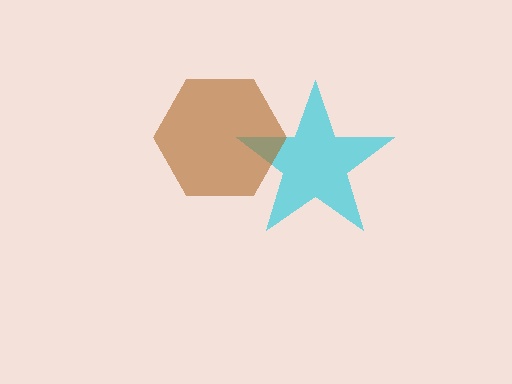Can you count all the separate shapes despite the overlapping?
Yes, there are 2 separate shapes.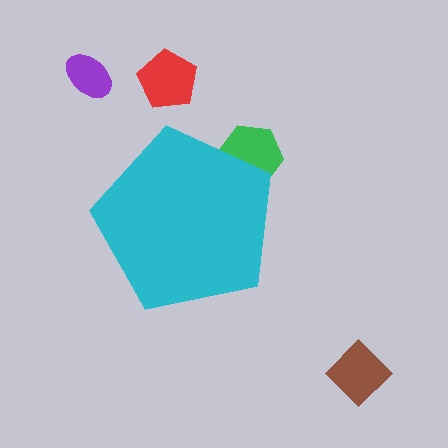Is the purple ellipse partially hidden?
No, the purple ellipse is fully visible.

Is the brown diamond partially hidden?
No, the brown diamond is fully visible.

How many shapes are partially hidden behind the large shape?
1 shape is partially hidden.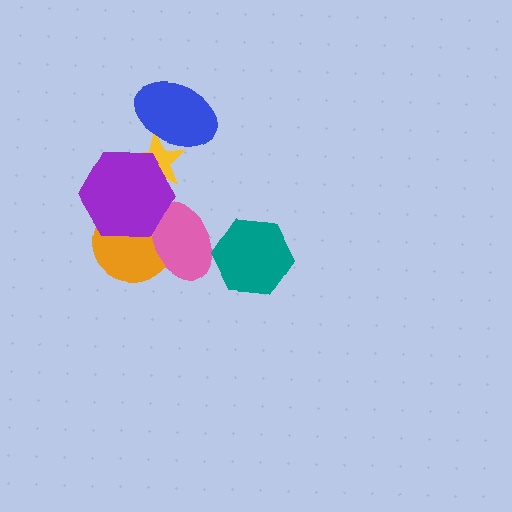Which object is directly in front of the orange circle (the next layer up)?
The pink ellipse is directly in front of the orange circle.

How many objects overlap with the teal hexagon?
1 object overlaps with the teal hexagon.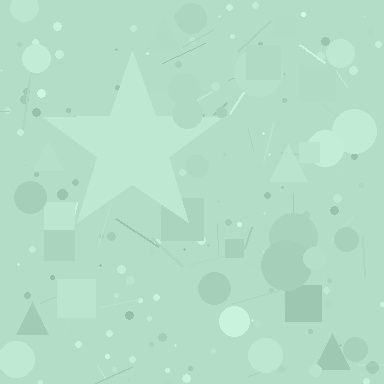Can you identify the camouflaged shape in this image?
The camouflaged shape is a star.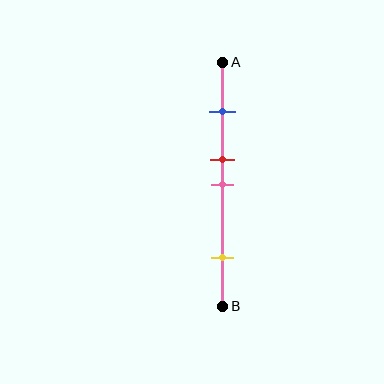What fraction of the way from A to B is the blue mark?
The blue mark is approximately 20% (0.2) of the way from A to B.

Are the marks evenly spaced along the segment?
No, the marks are not evenly spaced.